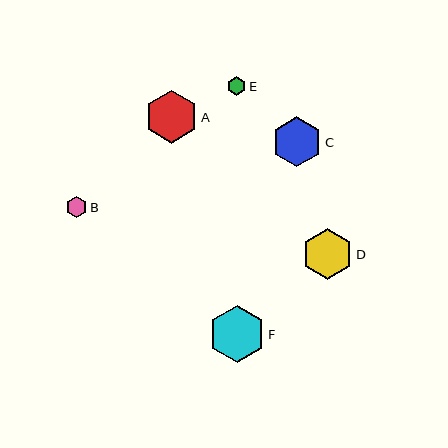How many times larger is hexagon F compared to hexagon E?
Hexagon F is approximately 3.0 times the size of hexagon E.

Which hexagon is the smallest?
Hexagon E is the smallest with a size of approximately 19 pixels.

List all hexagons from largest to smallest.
From largest to smallest: F, A, D, C, B, E.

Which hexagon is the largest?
Hexagon F is the largest with a size of approximately 56 pixels.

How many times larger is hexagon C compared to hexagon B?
Hexagon C is approximately 2.4 times the size of hexagon B.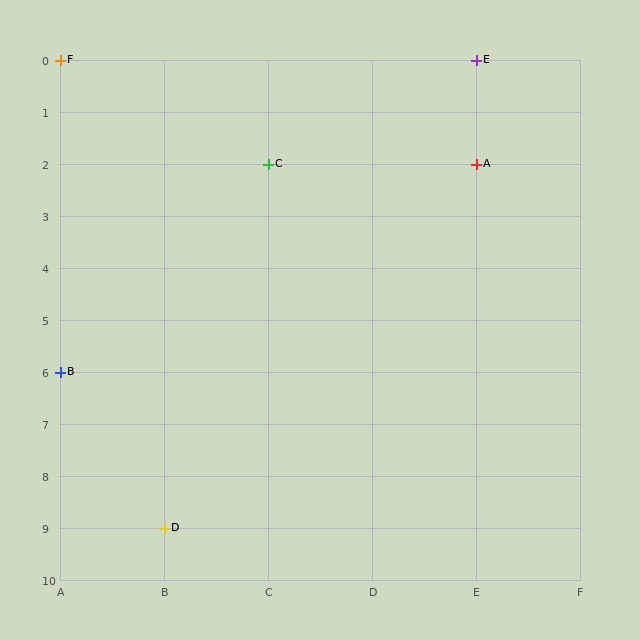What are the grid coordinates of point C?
Point C is at grid coordinates (C, 2).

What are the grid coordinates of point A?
Point A is at grid coordinates (E, 2).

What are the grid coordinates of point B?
Point B is at grid coordinates (A, 6).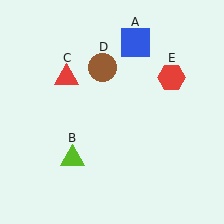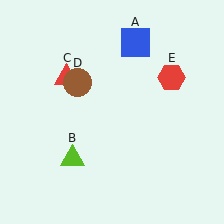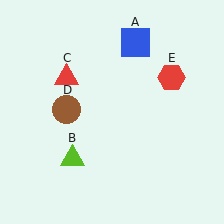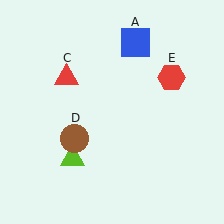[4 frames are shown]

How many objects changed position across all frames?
1 object changed position: brown circle (object D).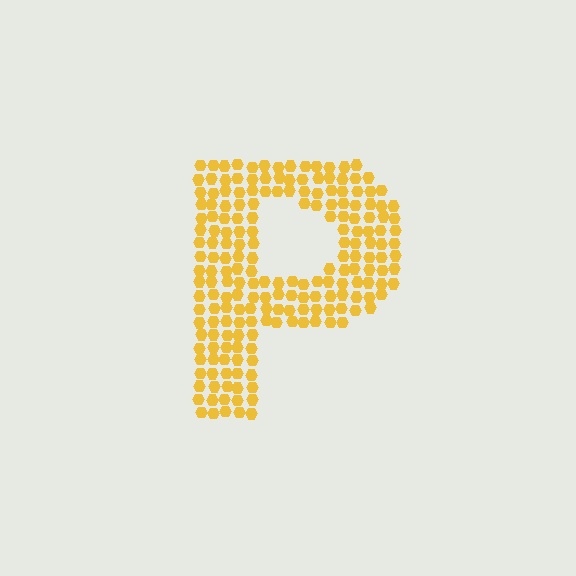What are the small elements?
The small elements are hexagons.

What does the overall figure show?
The overall figure shows the letter P.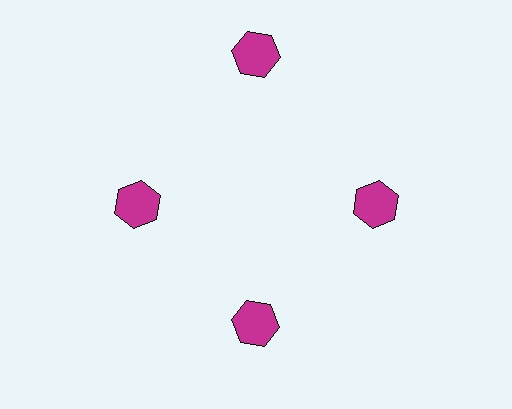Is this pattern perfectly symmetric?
No. The 4 magenta hexagons are arranged in a ring, but one element near the 12 o'clock position is pushed outward from the center, breaking the 4-fold rotational symmetry.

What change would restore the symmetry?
The symmetry would be restored by moving it inward, back onto the ring so that all 4 hexagons sit at equal angles and equal distance from the center.